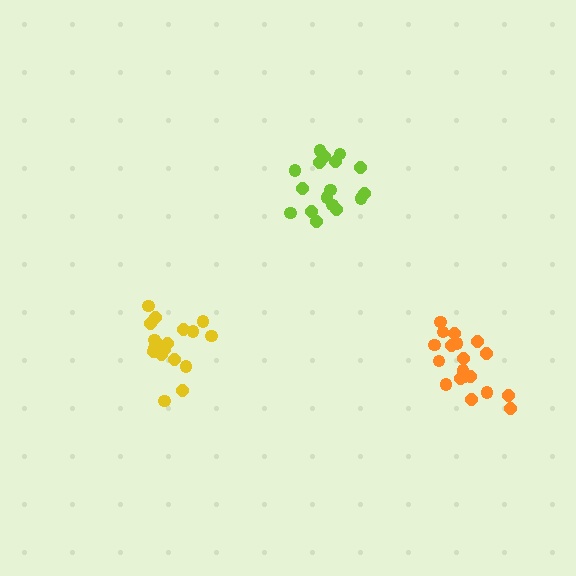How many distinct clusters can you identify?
There are 3 distinct clusters.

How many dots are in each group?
Group 1: 17 dots, Group 2: 19 dots, Group 3: 19 dots (55 total).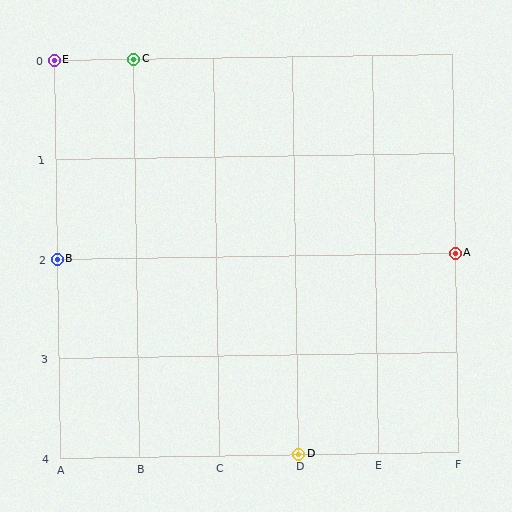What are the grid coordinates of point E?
Point E is at grid coordinates (A, 0).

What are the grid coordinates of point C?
Point C is at grid coordinates (B, 0).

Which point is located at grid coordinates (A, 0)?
Point E is at (A, 0).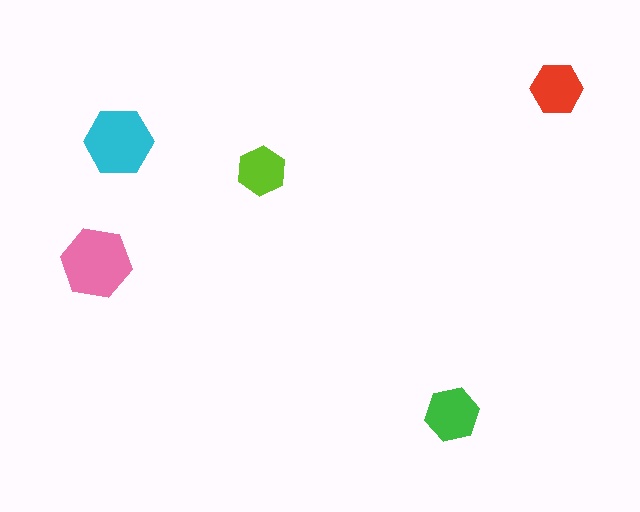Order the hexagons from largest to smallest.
the pink one, the cyan one, the green one, the red one, the lime one.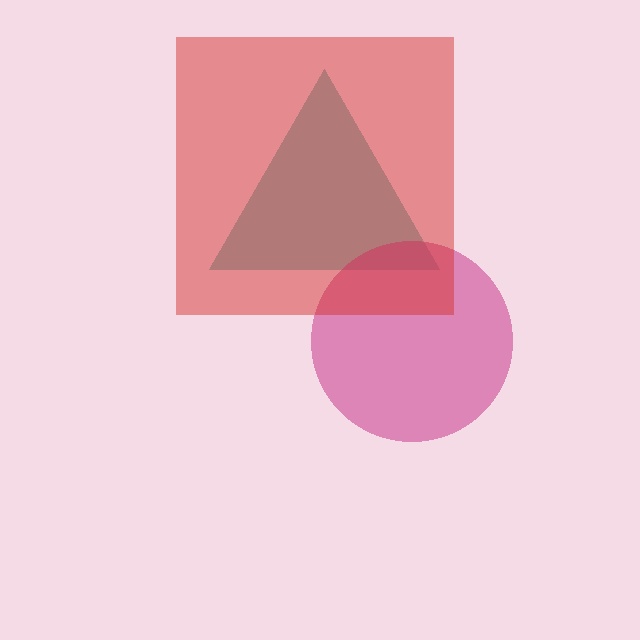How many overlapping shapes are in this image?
There are 3 overlapping shapes in the image.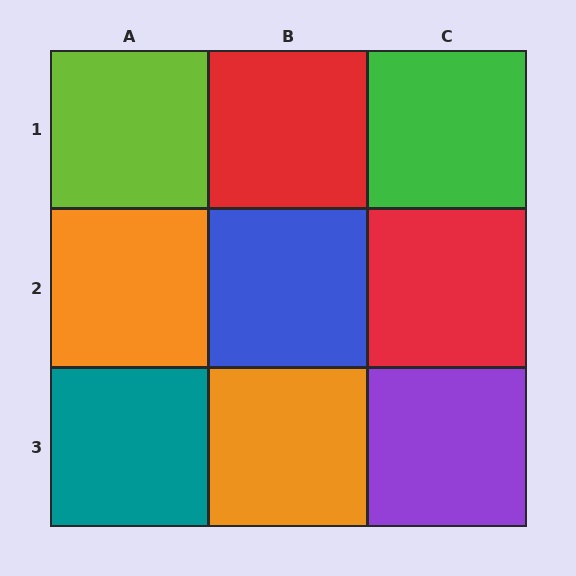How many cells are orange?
2 cells are orange.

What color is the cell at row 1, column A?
Lime.